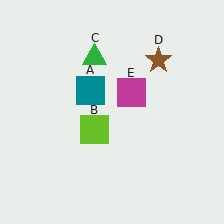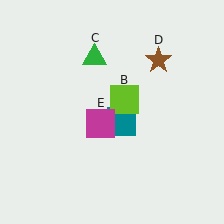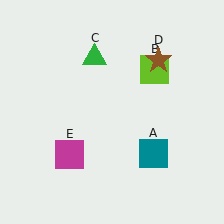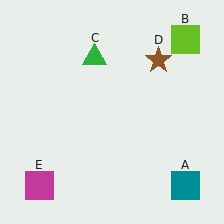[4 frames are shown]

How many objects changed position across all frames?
3 objects changed position: teal square (object A), lime square (object B), magenta square (object E).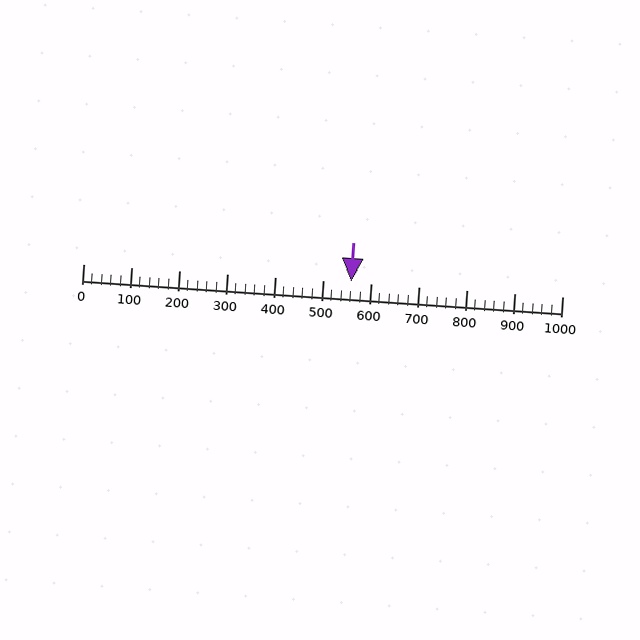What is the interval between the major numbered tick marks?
The major tick marks are spaced 100 units apart.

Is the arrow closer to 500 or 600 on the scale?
The arrow is closer to 600.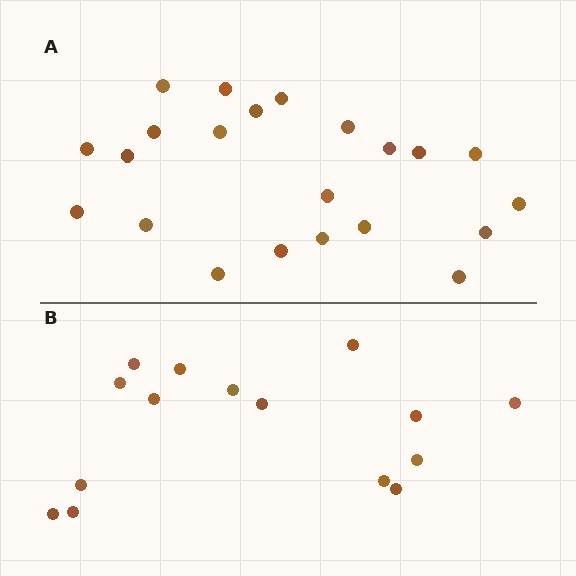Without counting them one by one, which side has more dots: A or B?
Region A (the top region) has more dots.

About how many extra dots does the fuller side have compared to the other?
Region A has roughly 8 or so more dots than region B.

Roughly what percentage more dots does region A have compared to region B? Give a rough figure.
About 45% more.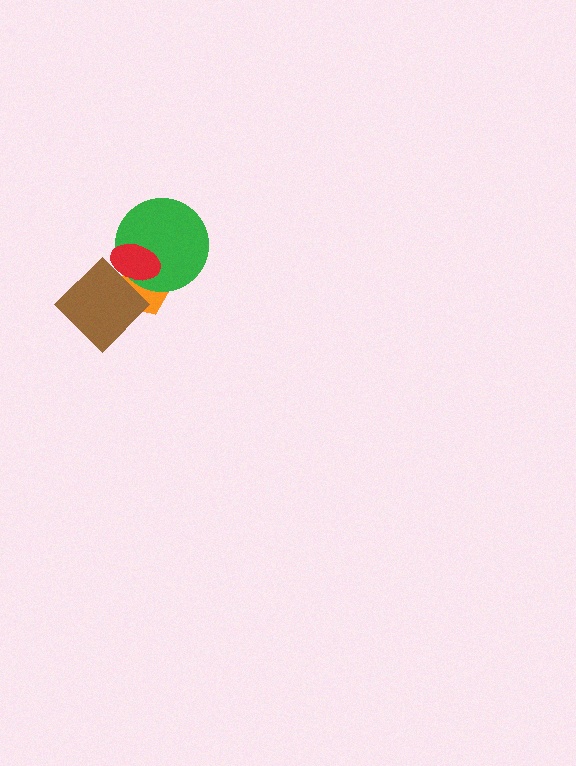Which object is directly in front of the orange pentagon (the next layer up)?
The green circle is directly in front of the orange pentagon.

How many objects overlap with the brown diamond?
3 objects overlap with the brown diamond.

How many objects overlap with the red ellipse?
3 objects overlap with the red ellipse.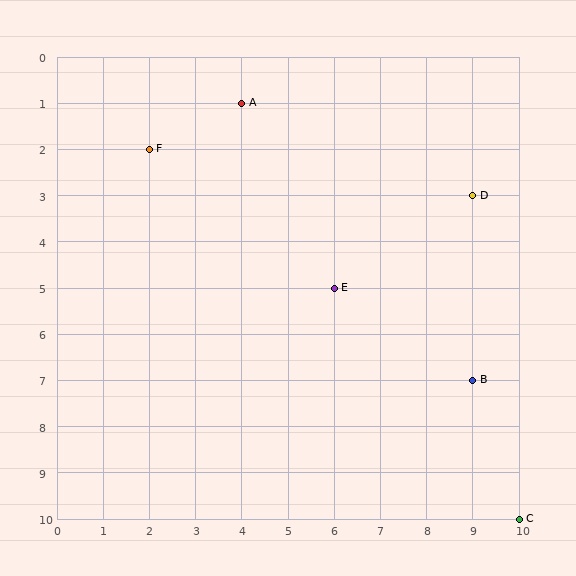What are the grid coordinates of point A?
Point A is at grid coordinates (4, 1).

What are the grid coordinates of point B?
Point B is at grid coordinates (9, 7).